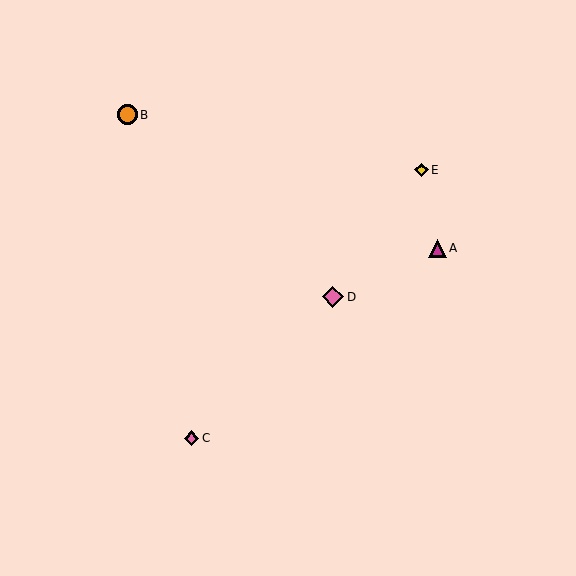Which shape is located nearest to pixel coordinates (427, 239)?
The magenta triangle (labeled A) at (437, 248) is nearest to that location.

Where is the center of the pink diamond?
The center of the pink diamond is at (191, 438).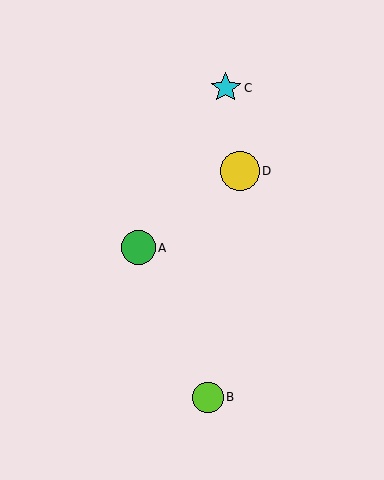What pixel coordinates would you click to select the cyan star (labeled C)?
Click at (226, 88) to select the cyan star C.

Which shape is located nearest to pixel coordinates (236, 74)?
The cyan star (labeled C) at (226, 88) is nearest to that location.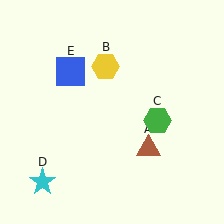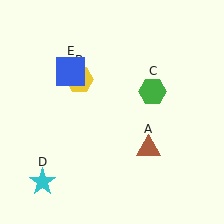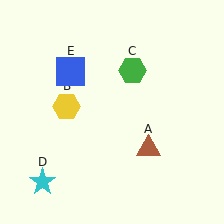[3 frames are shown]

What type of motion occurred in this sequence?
The yellow hexagon (object B), green hexagon (object C) rotated counterclockwise around the center of the scene.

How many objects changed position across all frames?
2 objects changed position: yellow hexagon (object B), green hexagon (object C).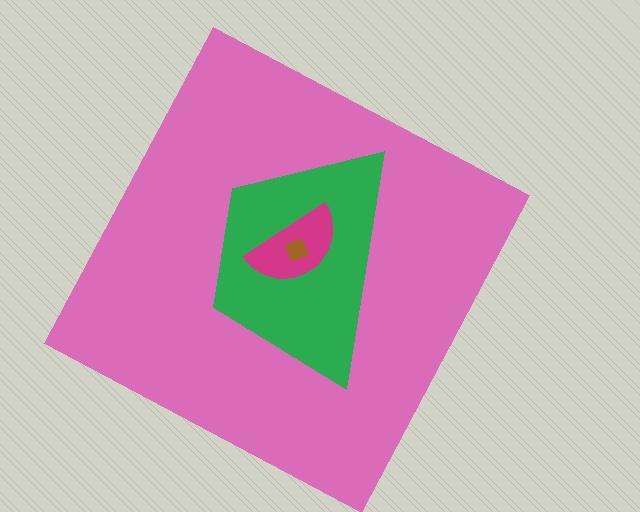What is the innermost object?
The brown diamond.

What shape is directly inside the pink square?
The green trapezoid.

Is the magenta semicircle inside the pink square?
Yes.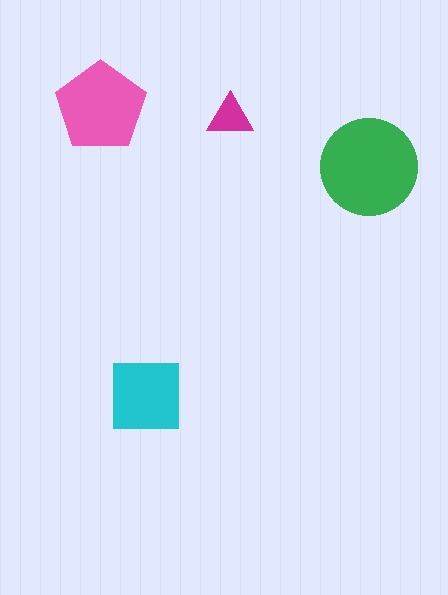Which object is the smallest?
The magenta triangle.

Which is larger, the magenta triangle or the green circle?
The green circle.